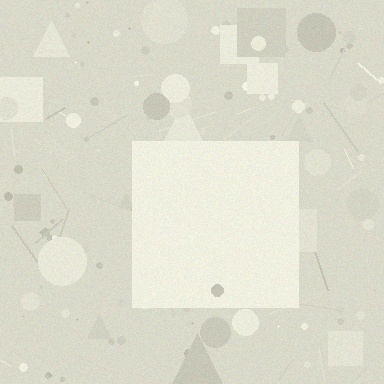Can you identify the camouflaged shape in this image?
The camouflaged shape is a square.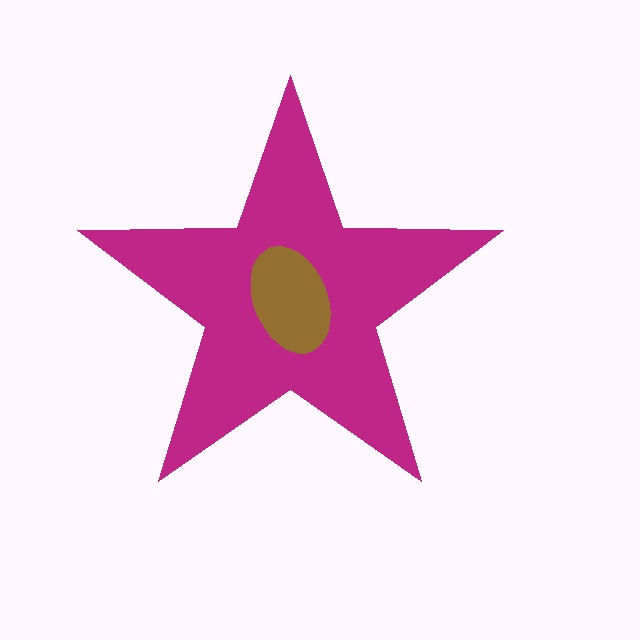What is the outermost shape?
The magenta star.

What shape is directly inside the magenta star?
The brown ellipse.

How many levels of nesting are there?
2.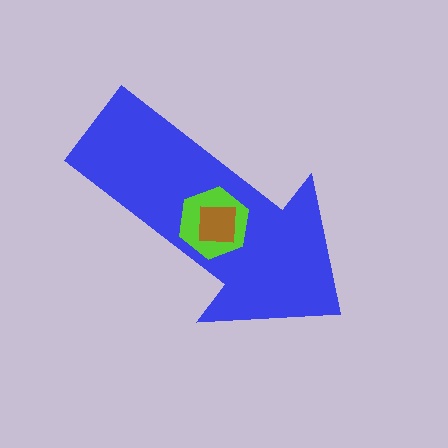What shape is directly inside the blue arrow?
The lime hexagon.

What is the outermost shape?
The blue arrow.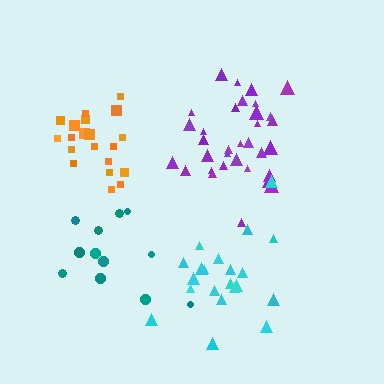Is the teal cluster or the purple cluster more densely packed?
Purple.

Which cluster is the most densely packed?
Orange.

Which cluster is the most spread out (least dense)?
Teal.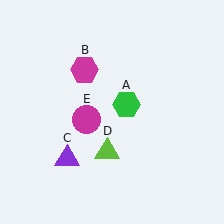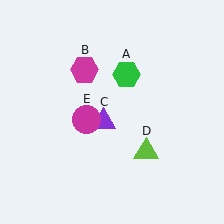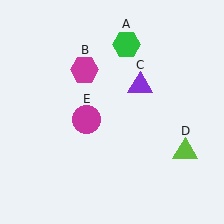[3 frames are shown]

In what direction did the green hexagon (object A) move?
The green hexagon (object A) moved up.